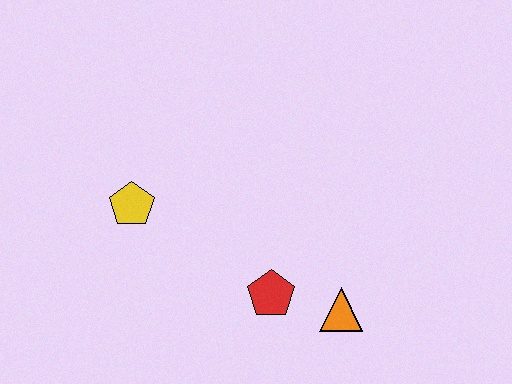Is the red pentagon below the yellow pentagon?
Yes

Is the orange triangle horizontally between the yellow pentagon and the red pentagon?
No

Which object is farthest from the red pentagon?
The yellow pentagon is farthest from the red pentagon.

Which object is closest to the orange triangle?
The red pentagon is closest to the orange triangle.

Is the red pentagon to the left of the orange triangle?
Yes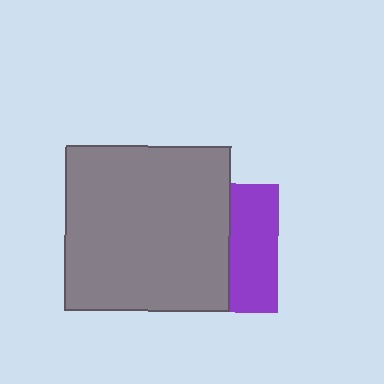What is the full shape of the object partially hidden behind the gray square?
The partially hidden object is a purple square.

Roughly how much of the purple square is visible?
A small part of it is visible (roughly 38%).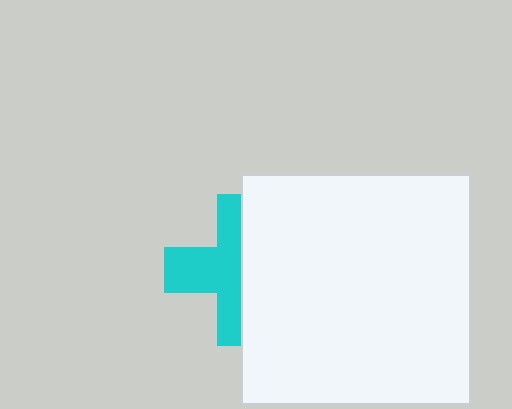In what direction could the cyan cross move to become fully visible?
The cyan cross could move left. That would shift it out from behind the white square entirely.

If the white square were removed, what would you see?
You would see the complete cyan cross.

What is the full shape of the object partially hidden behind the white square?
The partially hidden object is a cyan cross.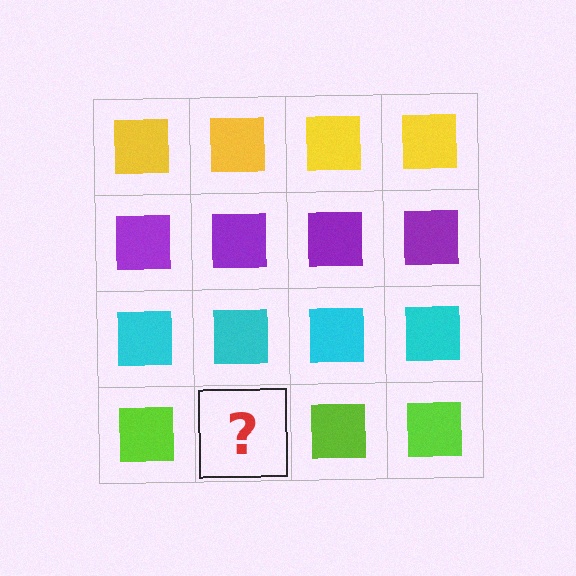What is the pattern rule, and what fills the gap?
The rule is that each row has a consistent color. The gap should be filled with a lime square.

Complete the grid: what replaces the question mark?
The question mark should be replaced with a lime square.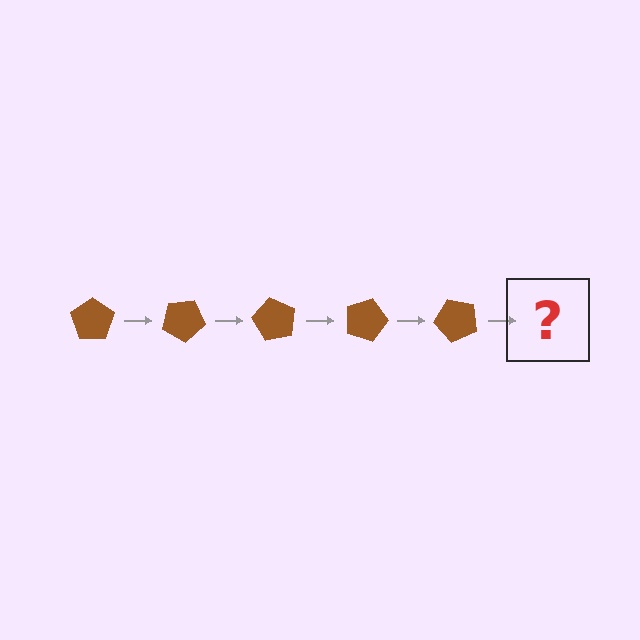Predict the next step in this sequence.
The next step is a brown pentagon rotated 150 degrees.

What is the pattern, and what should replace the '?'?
The pattern is that the pentagon rotates 30 degrees each step. The '?' should be a brown pentagon rotated 150 degrees.